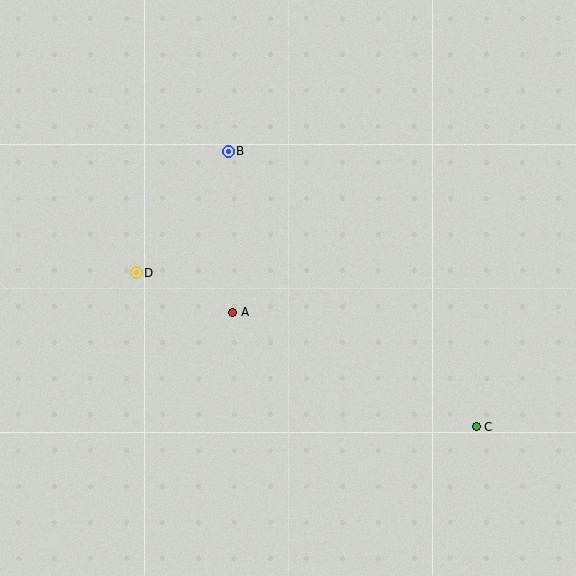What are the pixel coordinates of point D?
Point D is at (136, 273).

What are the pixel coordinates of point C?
Point C is at (476, 427).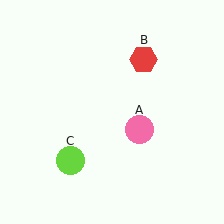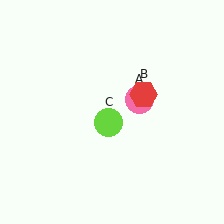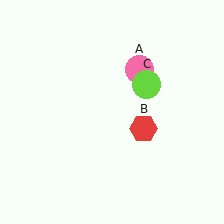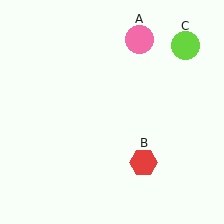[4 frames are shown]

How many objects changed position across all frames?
3 objects changed position: pink circle (object A), red hexagon (object B), lime circle (object C).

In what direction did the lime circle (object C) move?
The lime circle (object C) moved up and to the right.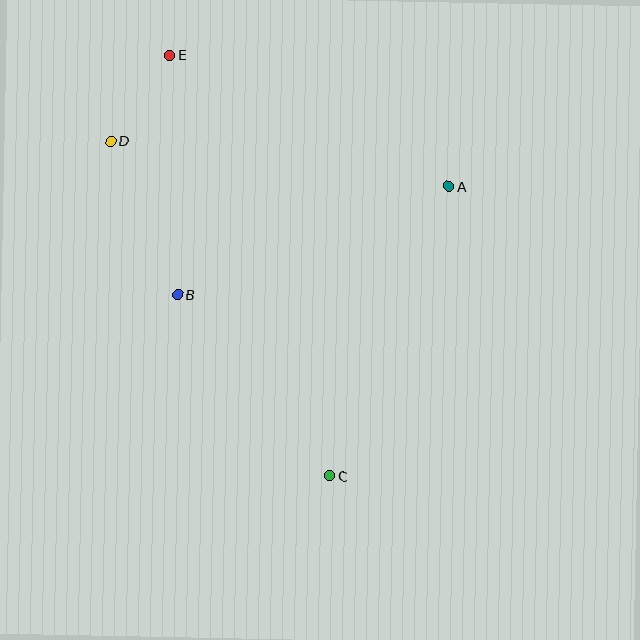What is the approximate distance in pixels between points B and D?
The distance between B and D is approximately 168 pixels.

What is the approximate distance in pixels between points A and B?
The distance between A and B is approximately 291 pixels.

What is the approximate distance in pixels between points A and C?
The distance between A and C is approximately 313 pixels.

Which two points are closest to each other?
Points D and E are closest to each other.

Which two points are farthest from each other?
Points C and E are farthest from each other.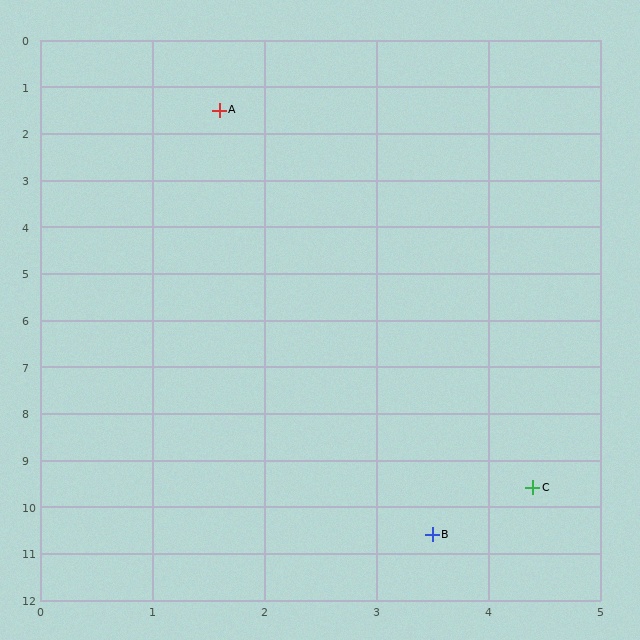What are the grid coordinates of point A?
Point A is at approximately (1.6, 1.5).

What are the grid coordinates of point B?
Point B is at approximately (3.5, 10.6).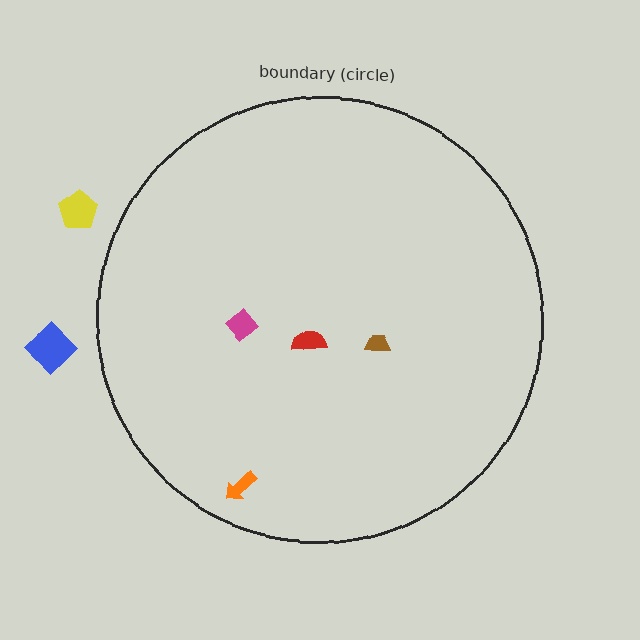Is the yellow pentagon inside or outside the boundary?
Outside.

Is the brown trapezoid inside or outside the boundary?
Inside.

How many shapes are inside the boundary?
4 inside, 2 outside.